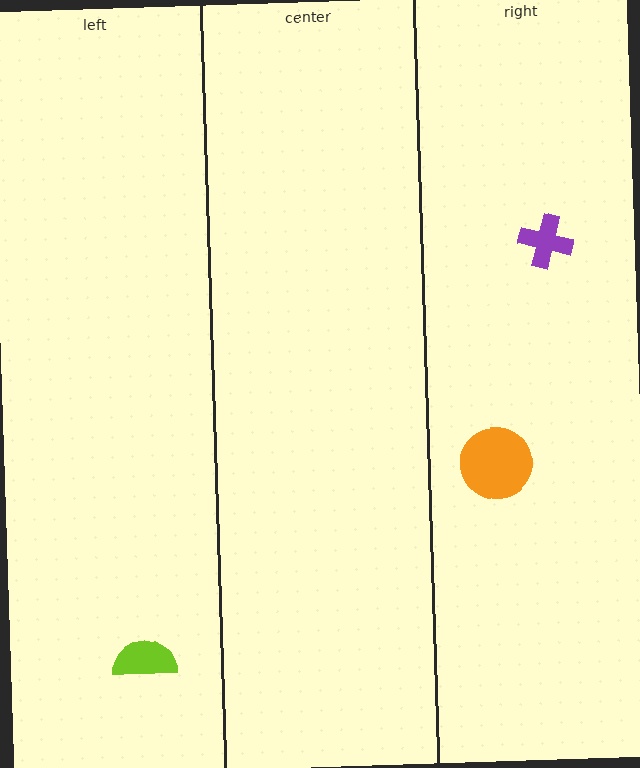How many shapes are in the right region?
2.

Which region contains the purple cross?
The right region.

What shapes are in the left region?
The lime semicircle.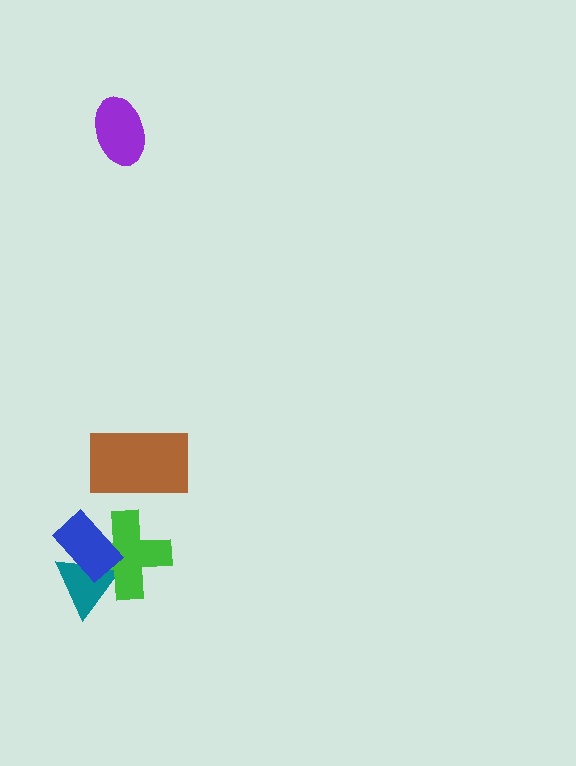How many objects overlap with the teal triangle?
2 objects overlap with the teal triangle.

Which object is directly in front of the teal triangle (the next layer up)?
The green cross is directly in front of the teal triangle.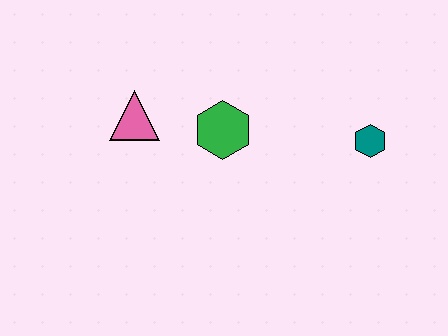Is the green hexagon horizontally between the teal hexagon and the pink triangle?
Yes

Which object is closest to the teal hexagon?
The green hexagon is closest to the teal hexagon.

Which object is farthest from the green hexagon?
The teal hexagon is farthest from the green hexagon.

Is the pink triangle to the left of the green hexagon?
Yes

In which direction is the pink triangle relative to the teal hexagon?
The pink triangle is to the left of the teal hexagon.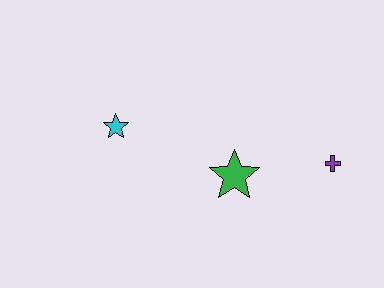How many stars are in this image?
There are 2 stars.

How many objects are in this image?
There are 3 objects.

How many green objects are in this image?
There is 1 green object.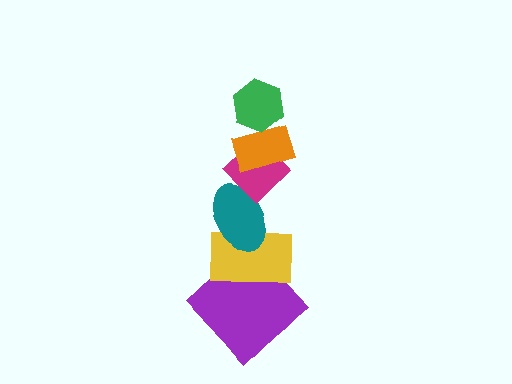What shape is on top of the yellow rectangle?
The teal ellipse is on top of the yellow rectangle.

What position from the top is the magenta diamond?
The magenta diamond is 3rd from the top.